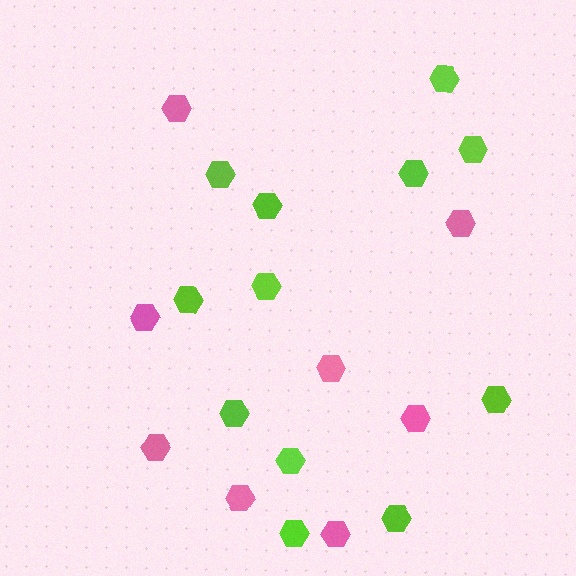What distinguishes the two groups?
There are 2 groups: one group of pink hexagons (8) and one group of lime hexagons (12).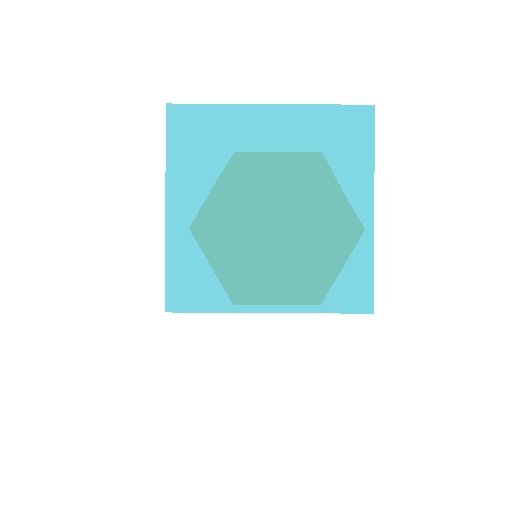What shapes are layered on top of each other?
The layered shapes are: an orange hexagon, a cyan square.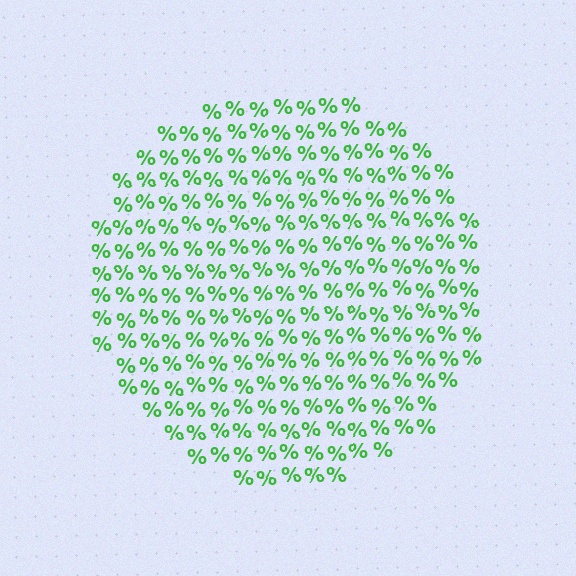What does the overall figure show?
The overall figure shows a circle.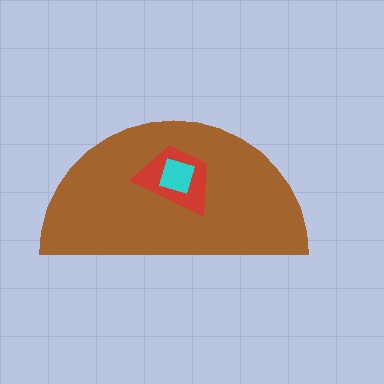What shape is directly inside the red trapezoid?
The cyan diamond.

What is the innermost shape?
The cyan diamond.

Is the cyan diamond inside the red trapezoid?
Yes.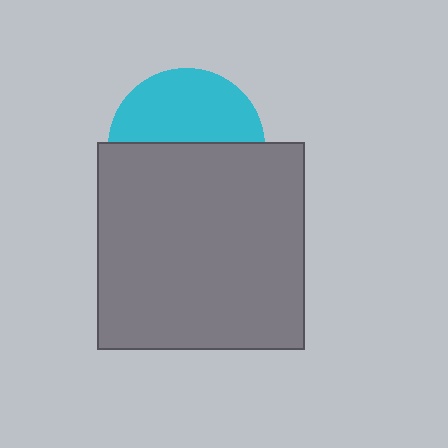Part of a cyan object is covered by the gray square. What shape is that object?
It is a circle.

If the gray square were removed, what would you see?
You would see the complete cyan circle.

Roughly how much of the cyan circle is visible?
About half of it is visible (roughly 46%).